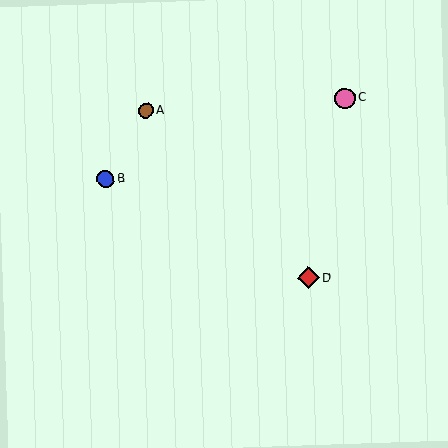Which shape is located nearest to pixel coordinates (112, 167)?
The blue circle (labeled B) at (105, 179) is nearest to that location.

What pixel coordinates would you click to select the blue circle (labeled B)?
Click at (105, 179) to select the blue circle B.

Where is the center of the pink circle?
The center of the pink circle is at (345, 98).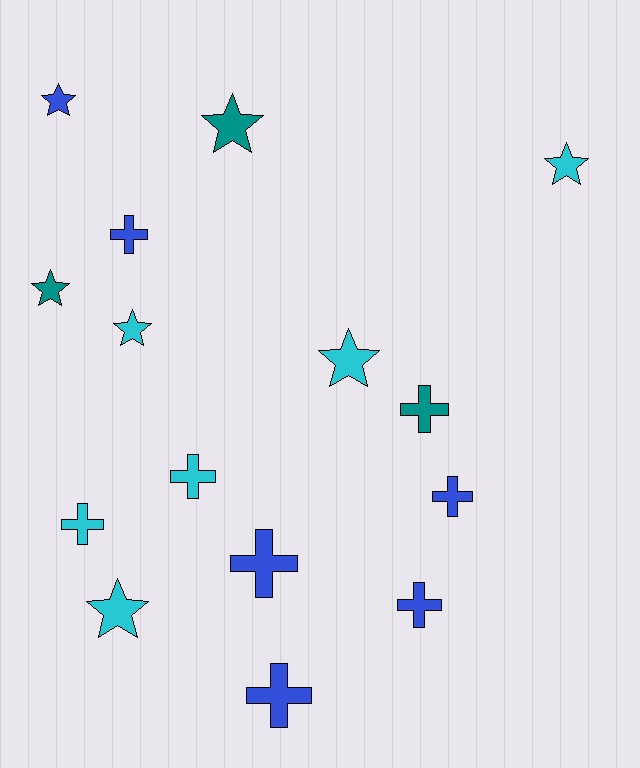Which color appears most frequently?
Blue, with 6 objects.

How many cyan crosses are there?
There are 2 cyan crosses.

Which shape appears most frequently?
Cross, with 8 objects.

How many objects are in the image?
There are 15 objects.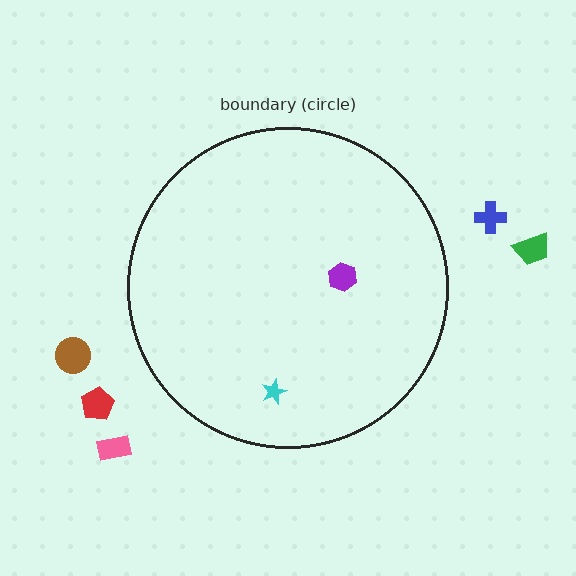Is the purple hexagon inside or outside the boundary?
Inside.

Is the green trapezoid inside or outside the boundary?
Outside.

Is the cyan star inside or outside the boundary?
Inside.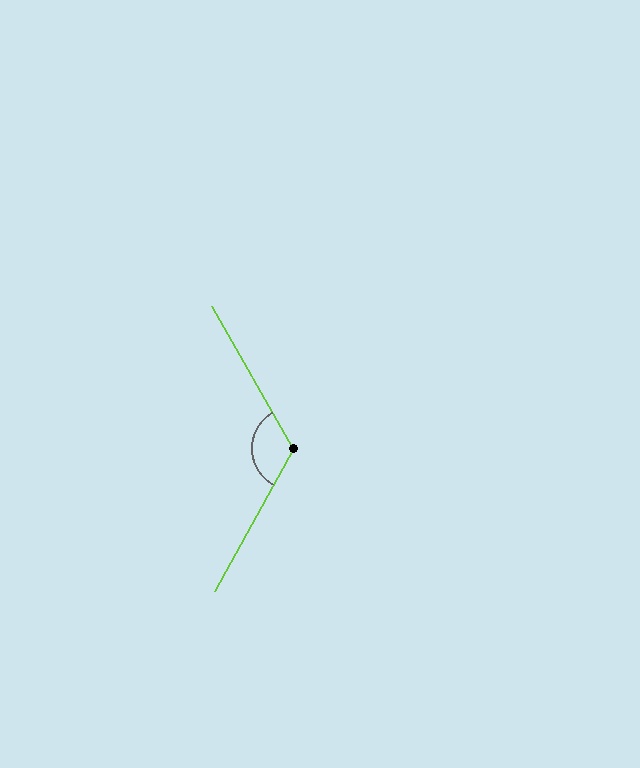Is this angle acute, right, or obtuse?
It is obtuse.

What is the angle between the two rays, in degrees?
Approximately 121 degrees.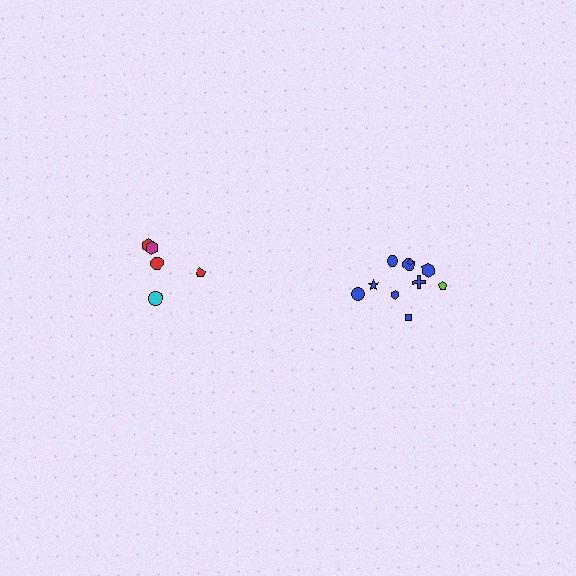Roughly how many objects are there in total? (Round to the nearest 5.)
Roughly 15 objects in total.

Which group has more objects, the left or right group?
The right group.